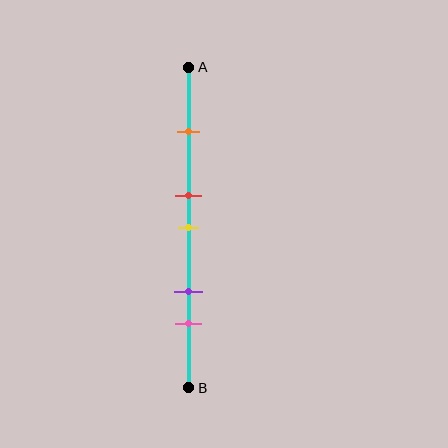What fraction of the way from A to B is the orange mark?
The orange mark is approximately 20% (0.2) of the way from A to B.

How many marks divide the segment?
There are 5 marks dividing the segment.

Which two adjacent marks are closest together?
The red and yellow marks are the closest adjacent pair.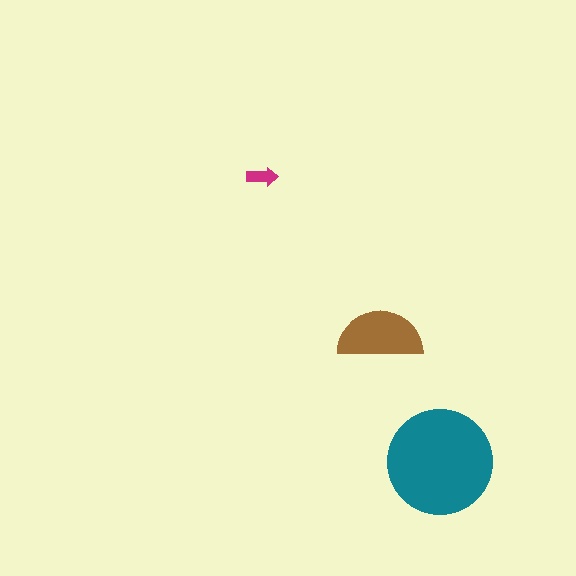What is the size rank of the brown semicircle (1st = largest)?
2nd.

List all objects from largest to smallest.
The teal circle, the brown semicircle, the magenta arrow.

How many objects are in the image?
There are 3 objects in the image.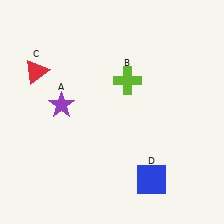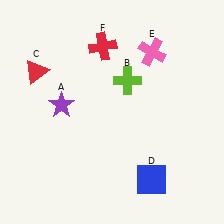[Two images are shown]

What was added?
A pink cross (E), a red cross (F) were added in Image 2.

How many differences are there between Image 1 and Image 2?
There are 2 differences between the two images.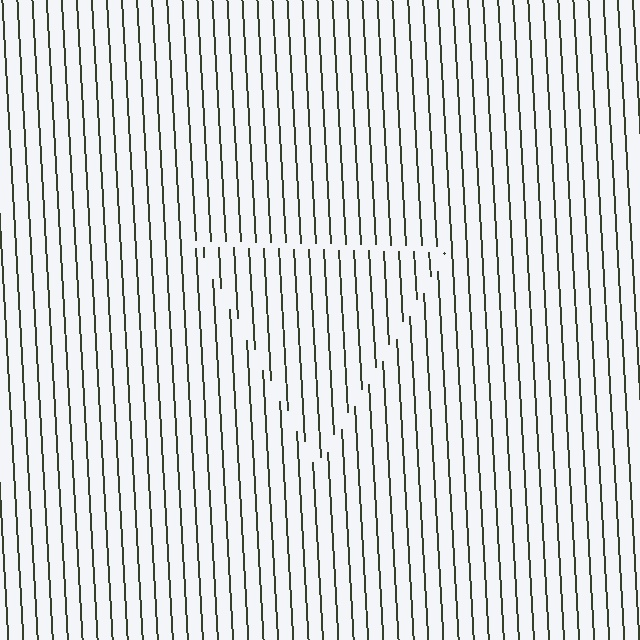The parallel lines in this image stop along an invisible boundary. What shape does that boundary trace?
An illusory triangle. The interior of the shape contains the same grating, shifted by half a period — the contour is defined by the phase discontinuity where line-ends from the inner and outer gratings abut.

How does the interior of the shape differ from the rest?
The interior of the shape contains the same grating, shifted by half a period — the contour is defined by the phase discontinuity where line-ends from the inner and outer gratings abut.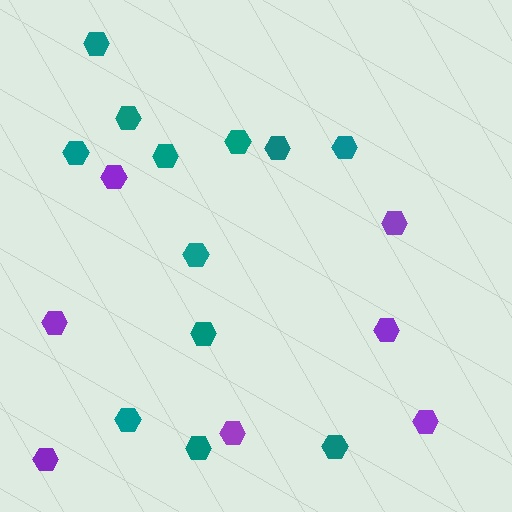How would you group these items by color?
There are 2 groups: one group of teal hexagons (12) and one group of purple hexagons (7).